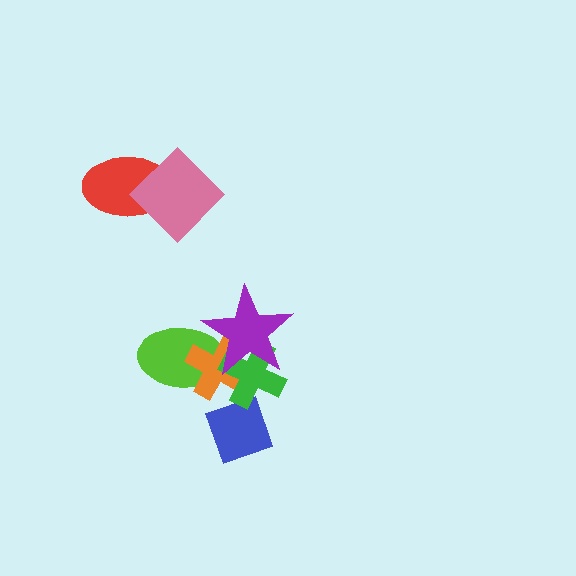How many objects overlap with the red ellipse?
1 object overlaps with the red ellipse.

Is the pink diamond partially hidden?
No, no other shape covers it.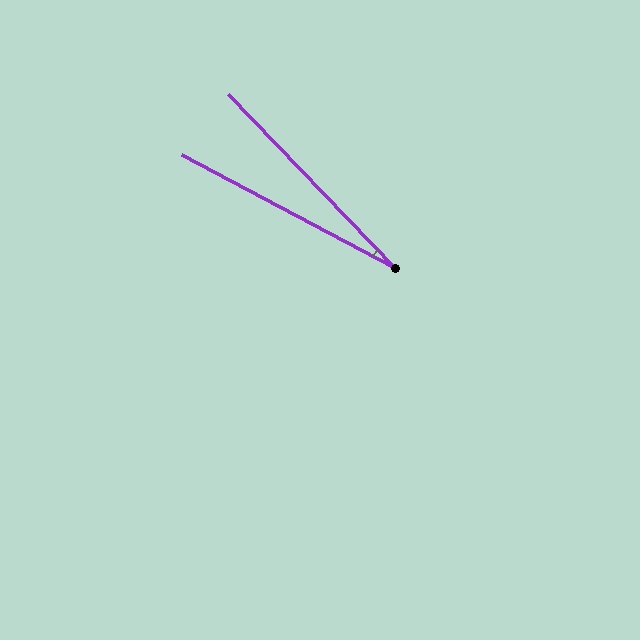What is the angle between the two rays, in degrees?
Approximately 19 degrees.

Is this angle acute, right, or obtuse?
It is acute.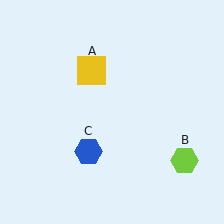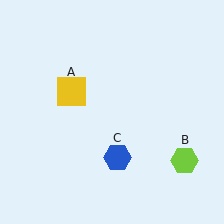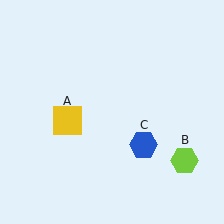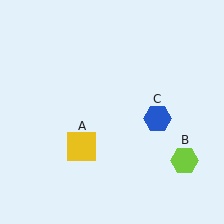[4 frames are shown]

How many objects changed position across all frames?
2 objects changed position: yellow square (object A), blue hexagon (object C).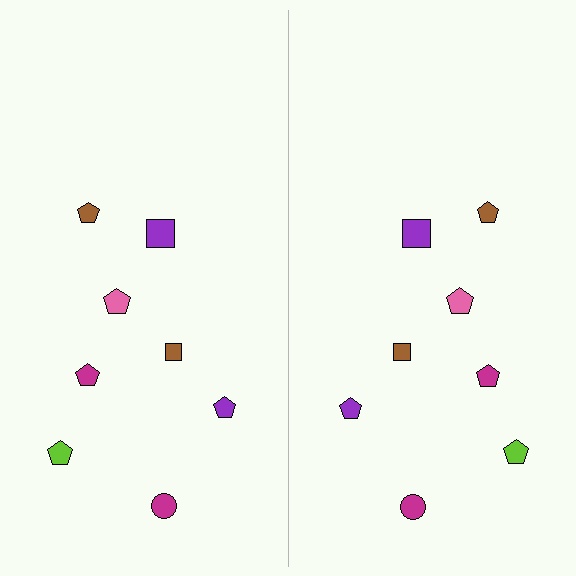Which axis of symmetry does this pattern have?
The pattern has a vertical axis of symmetry running through the center of the image.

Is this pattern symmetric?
Yes, this pattern has bilateral (reflection) symmetry.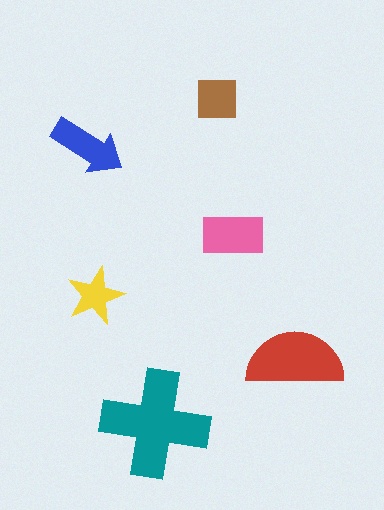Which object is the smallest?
The yellow star.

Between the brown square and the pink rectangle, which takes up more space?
The pink rectangle.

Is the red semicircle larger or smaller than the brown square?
Larger.